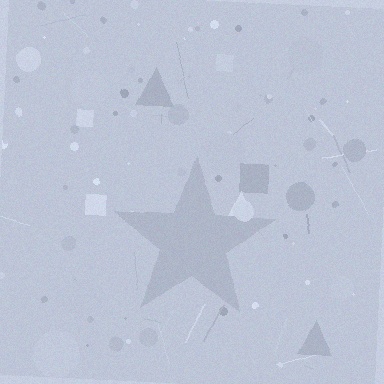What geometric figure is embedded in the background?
A star is embedded in the background.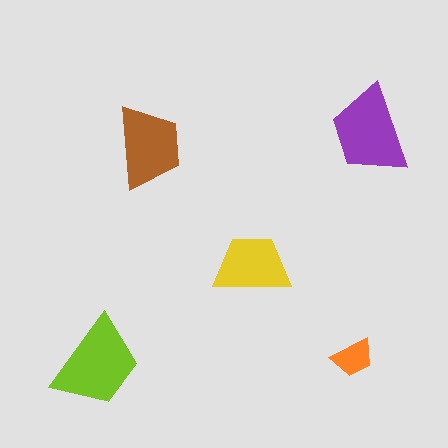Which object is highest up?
The purple trapezoid is topmost.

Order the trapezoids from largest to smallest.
the lime one, the purple one, the brown one, the yellow one, the orange one.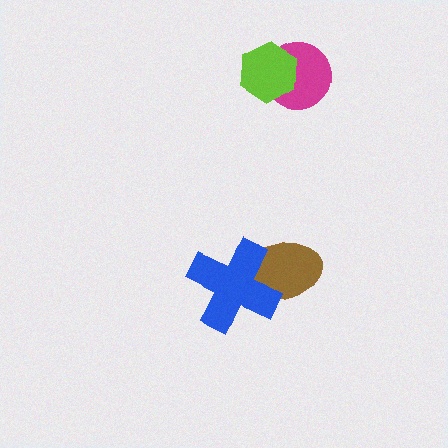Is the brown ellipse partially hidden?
Yes, it is partially covered by another shape.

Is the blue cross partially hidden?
No, no other shape covers it.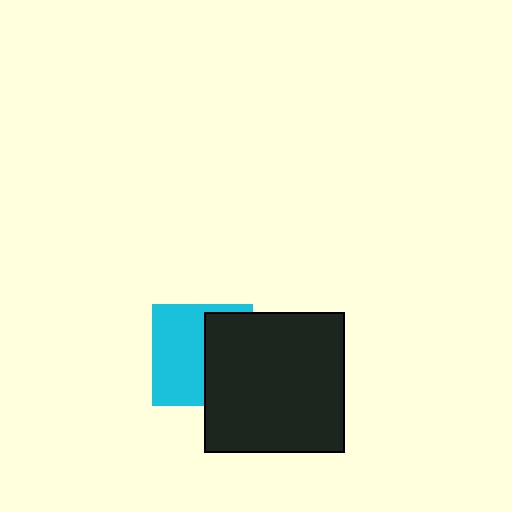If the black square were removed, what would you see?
You would see the complete cyan square.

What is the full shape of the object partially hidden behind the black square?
The partially hidden object is a cyan square.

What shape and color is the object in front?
The object in front is a black square.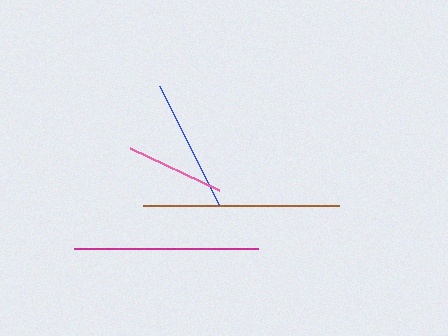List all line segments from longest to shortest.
From longest to shortest: brown, magenta, blue, pink.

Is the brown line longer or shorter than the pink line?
The brown line is longer than the pink line.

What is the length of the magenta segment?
The magenta segment is approximately 184 pixels long.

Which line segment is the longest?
The brown line is the longest at approximately 195 pixels.